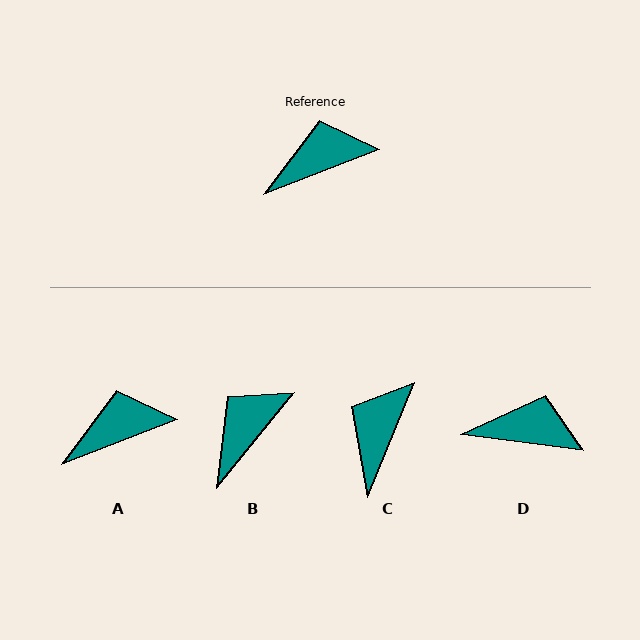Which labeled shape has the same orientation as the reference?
A.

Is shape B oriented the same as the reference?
No, it is off by about 30 degrees.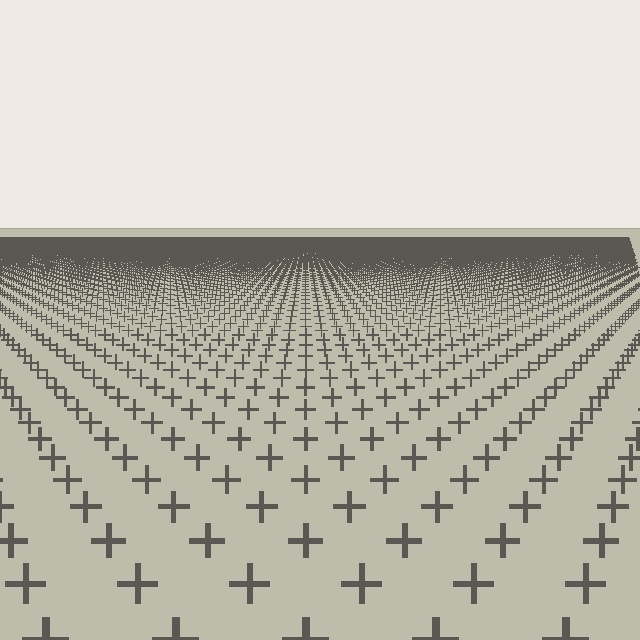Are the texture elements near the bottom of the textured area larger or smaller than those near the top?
Larger. Near the bottom, elements are closer to the viewer and appear at a bigger on-screen size.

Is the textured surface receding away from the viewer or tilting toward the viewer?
The surface is receding away from the viewer. Texture elements get smaller and denser toward the top.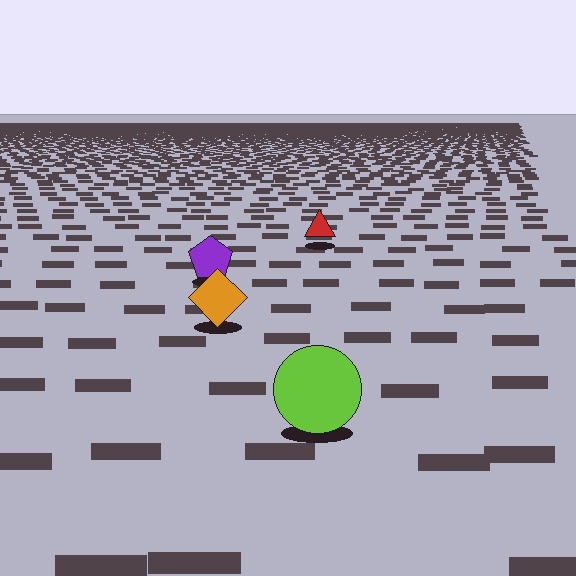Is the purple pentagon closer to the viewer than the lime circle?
No. The lime circle is closer — you can tell from the texture gradient: the ground texture is coarser near it.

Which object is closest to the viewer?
The lime circle is closest. The texture marks near it are larger and more spread out.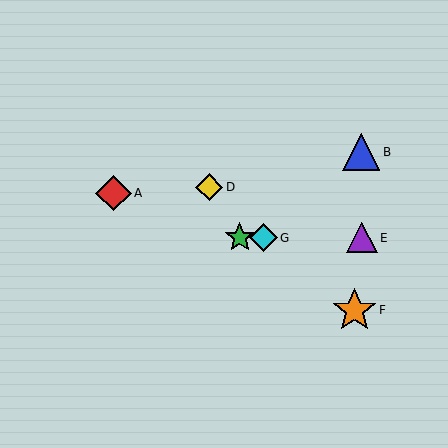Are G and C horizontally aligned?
Yes, both are at y≈238.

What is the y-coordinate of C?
Object C is at y≈238.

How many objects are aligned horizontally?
3 objects (C, E, G) are aligned horizontally.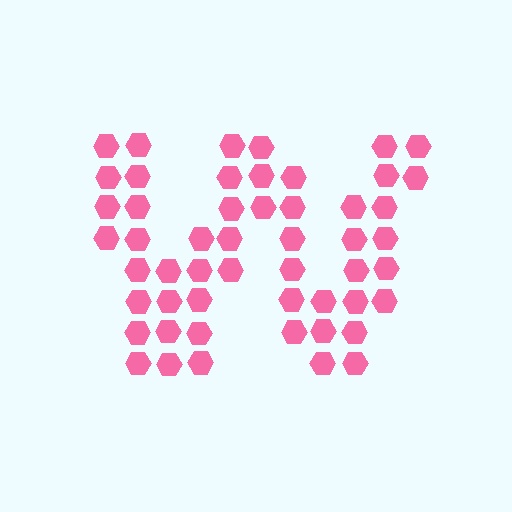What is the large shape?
The large shape is the letter W.